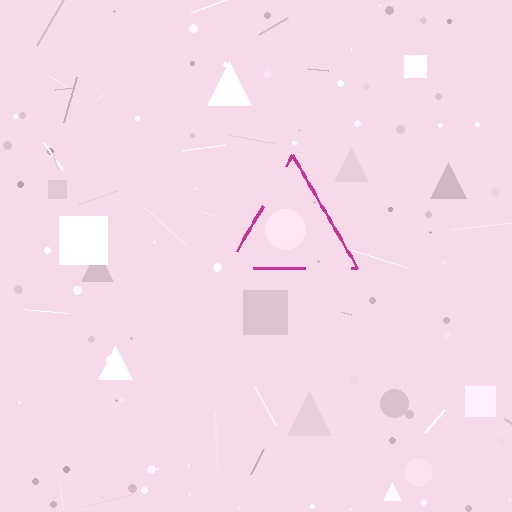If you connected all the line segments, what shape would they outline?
They would outline a triangle.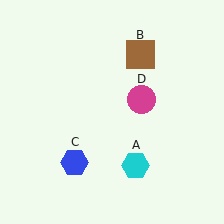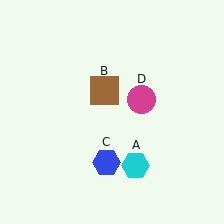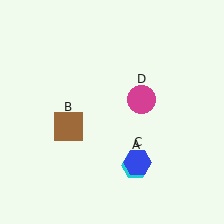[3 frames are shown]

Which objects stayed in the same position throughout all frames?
Cyan hexagon (object A) and magenta circle (object D) remained stationary.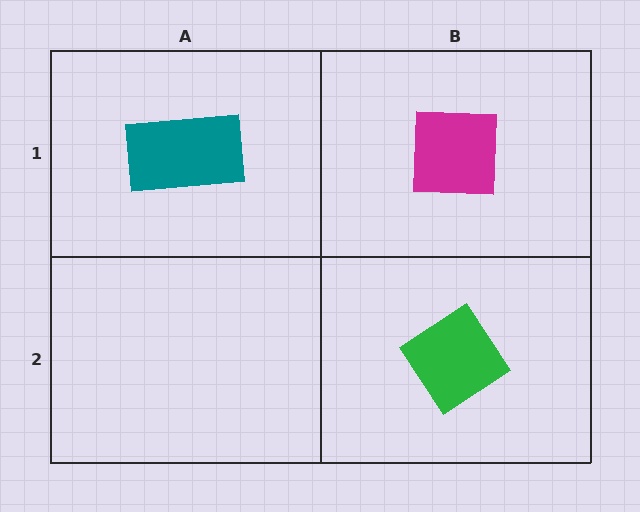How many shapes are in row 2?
1 shape.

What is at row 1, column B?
A magenta square.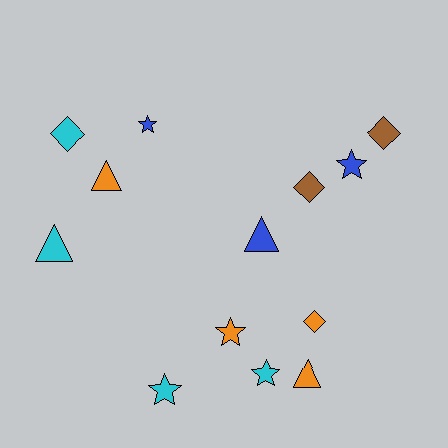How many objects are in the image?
There are 13 objects.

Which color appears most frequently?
Cyan, with 4 objects.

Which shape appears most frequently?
Star, with 5 objects.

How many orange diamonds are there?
There is 1 orange diamond.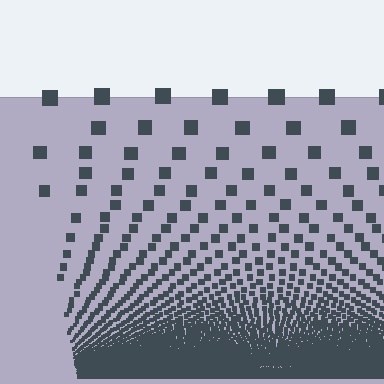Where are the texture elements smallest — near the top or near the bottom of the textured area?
Near the bottom.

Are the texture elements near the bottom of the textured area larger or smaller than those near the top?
Smaller. The gradient is inverted — elements near the bottom are smaller and denser.